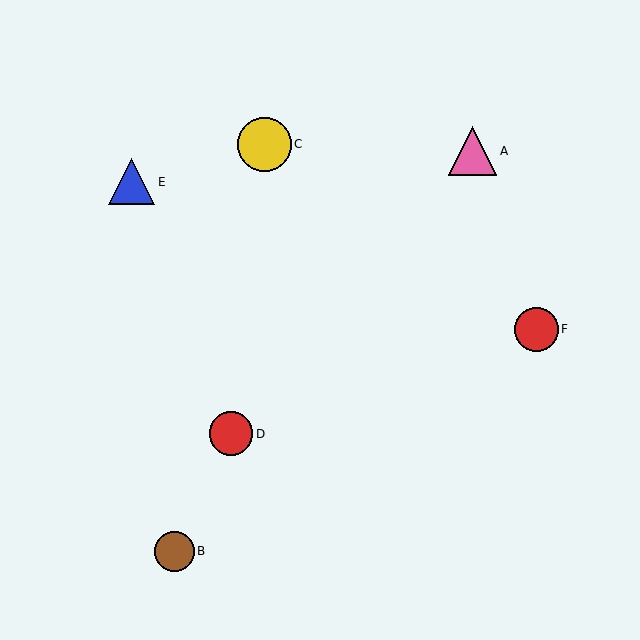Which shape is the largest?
The yellow circle (labeled C) is the largest.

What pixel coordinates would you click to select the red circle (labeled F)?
Click at (536, 329) to select the red circle F.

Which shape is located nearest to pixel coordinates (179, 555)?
The brown circle (labeled B) at (174, 551) is nearest to that location.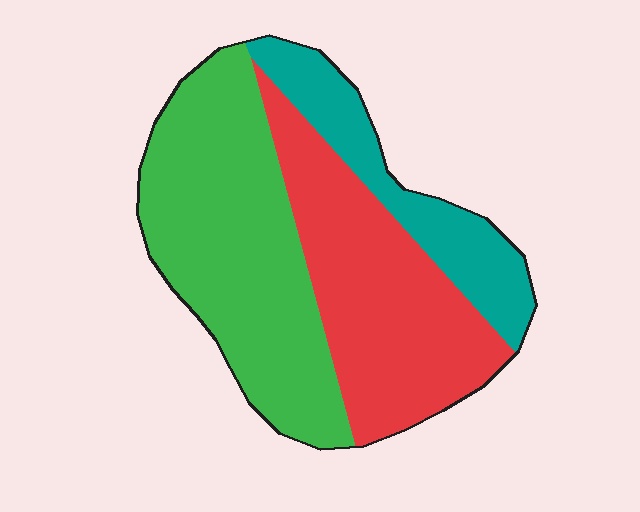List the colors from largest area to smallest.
From largest to smallest: green, red, teal.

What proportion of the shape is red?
Red takes up about three eighths (3/8) of the shape.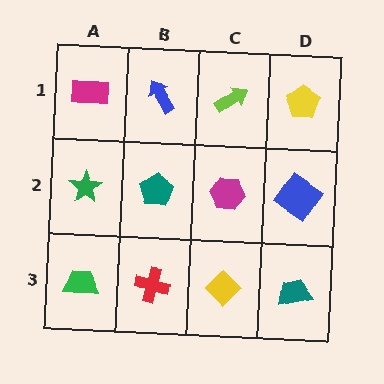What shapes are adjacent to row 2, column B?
A blue arrow (row 1, column B), a red cross (row 3, column B), a green star (row 2, column A), a magenta hexagon (row 2, column C).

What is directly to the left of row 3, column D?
A yellow diamond.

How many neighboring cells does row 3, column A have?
2.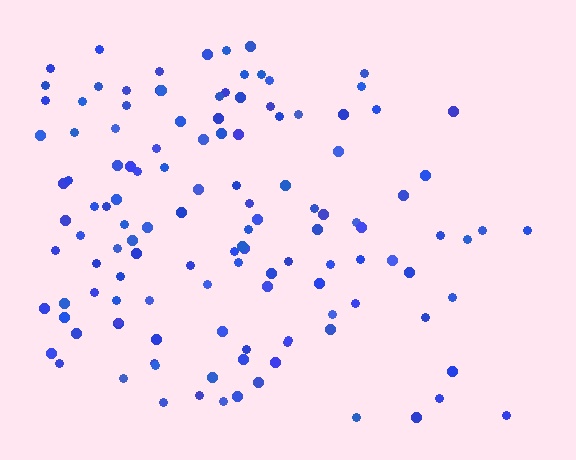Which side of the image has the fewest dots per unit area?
The right.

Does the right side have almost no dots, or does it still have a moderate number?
Still a moderate number, just noticeably fewer than the left.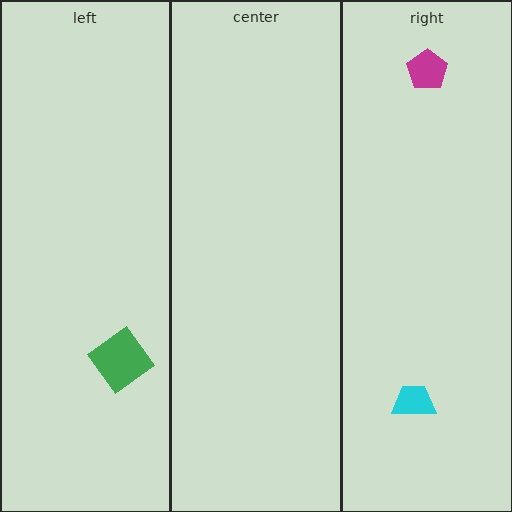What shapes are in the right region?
The magenta pentagon, the cyan trapezoid.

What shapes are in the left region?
The green diamond.